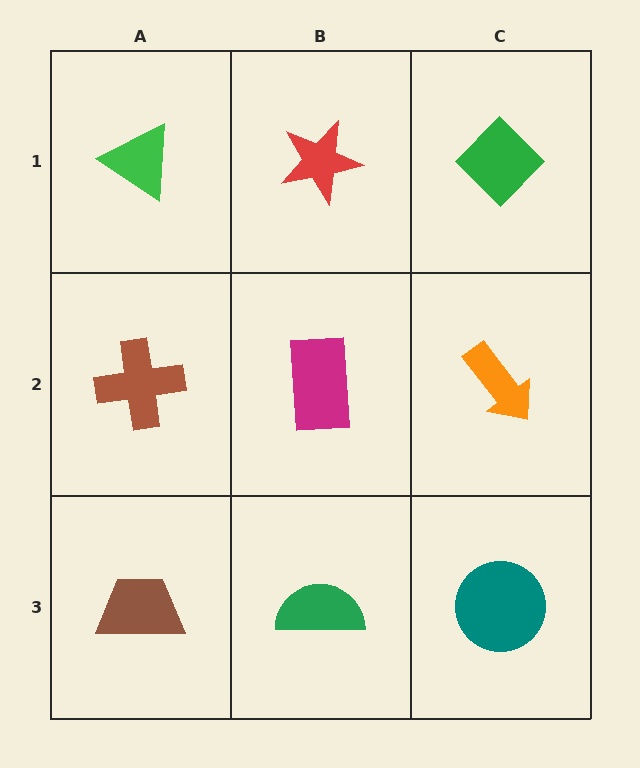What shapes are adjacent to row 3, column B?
A magenta rectangle (row 2, column B), a brown trapezoid (row 3, column A), a teal circle (row 3, column C).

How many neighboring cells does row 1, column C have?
2.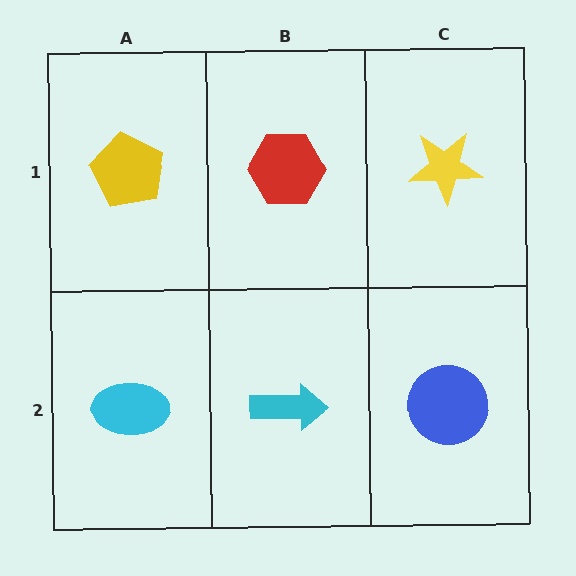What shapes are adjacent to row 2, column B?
A red hexagon (row 1, column B), a cyan ellipse (row 2, column A), a blue circle (row 2, column C).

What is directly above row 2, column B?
A red hexagon.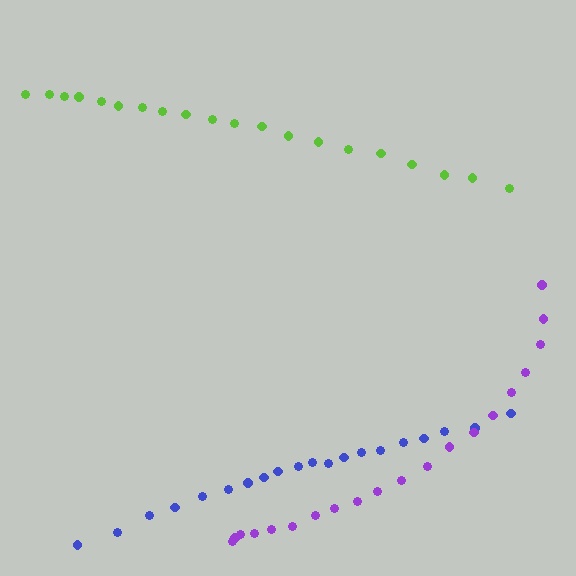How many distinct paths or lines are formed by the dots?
There are 3 distinct paths.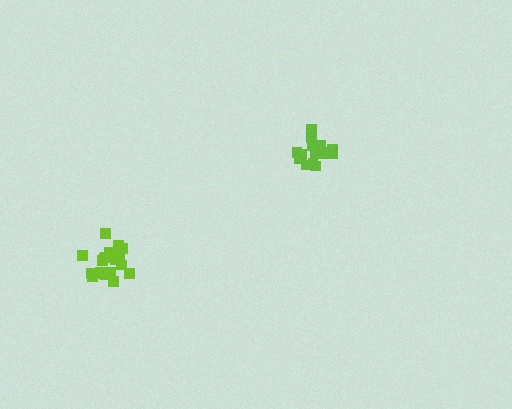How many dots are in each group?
Group 1: 16 dots, Group 2: 19 dots (35 total).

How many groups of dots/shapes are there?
There are 2 groups.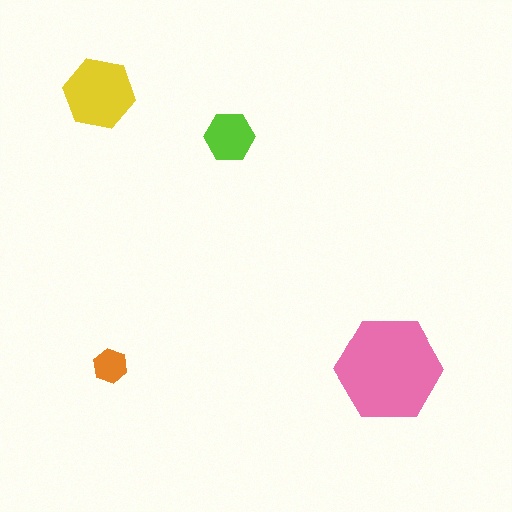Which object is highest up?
The yellow hexagon is topmost.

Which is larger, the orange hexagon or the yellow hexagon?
The yellow one.